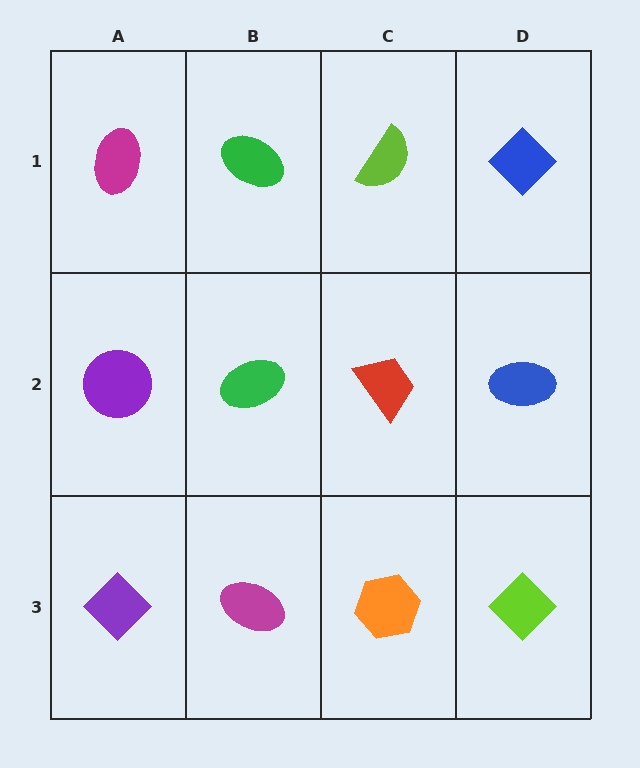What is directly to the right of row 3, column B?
An orange hexagon.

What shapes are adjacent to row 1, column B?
A green ellipse (row 2, column B), a magenta ellipse (row 1, column A), a lime semicircle (row 1, column C).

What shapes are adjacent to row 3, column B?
A green ellipse (row 2, column B), a purple diamond (row 3, column A), an orange hexagon (row 3, column C).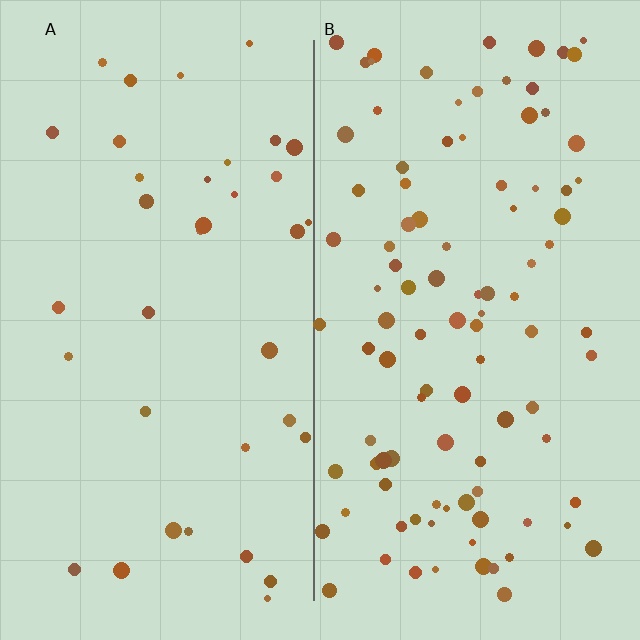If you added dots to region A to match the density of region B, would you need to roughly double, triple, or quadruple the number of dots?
Approximately triple.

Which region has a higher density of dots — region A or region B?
B (the right).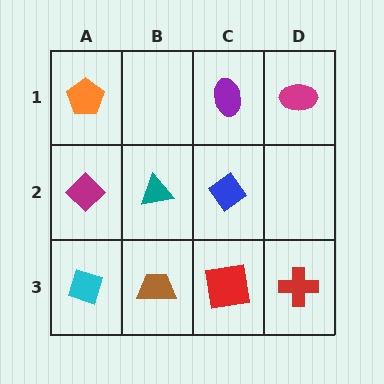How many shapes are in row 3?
4 shapes.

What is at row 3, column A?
A cyan diamond.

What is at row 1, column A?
An orange pentagon.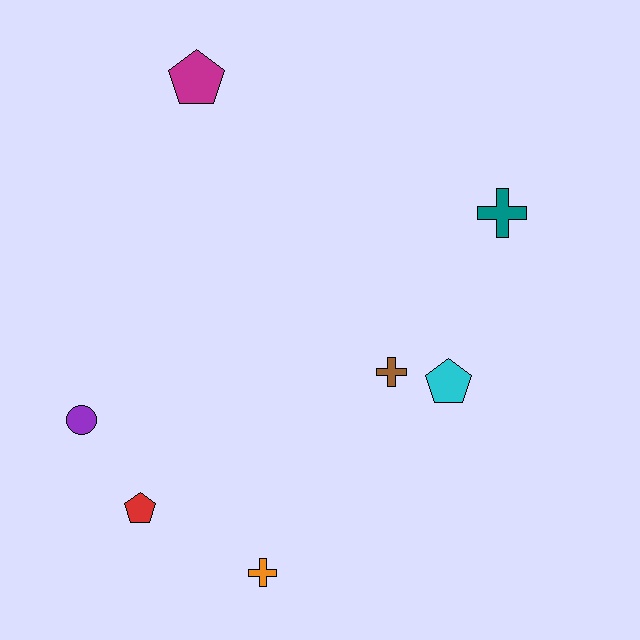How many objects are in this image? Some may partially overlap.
There are 7 objects.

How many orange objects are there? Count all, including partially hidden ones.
There is 1 orange object.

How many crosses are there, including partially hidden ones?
There are 3 crosses.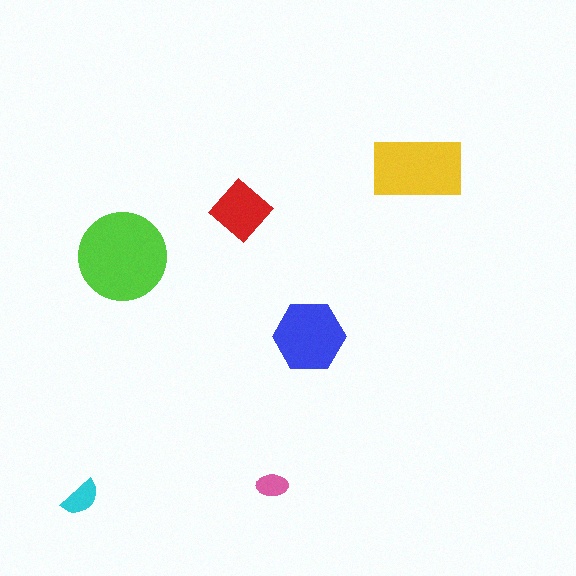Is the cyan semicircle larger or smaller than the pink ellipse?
Larger.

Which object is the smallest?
The pink ellipse.